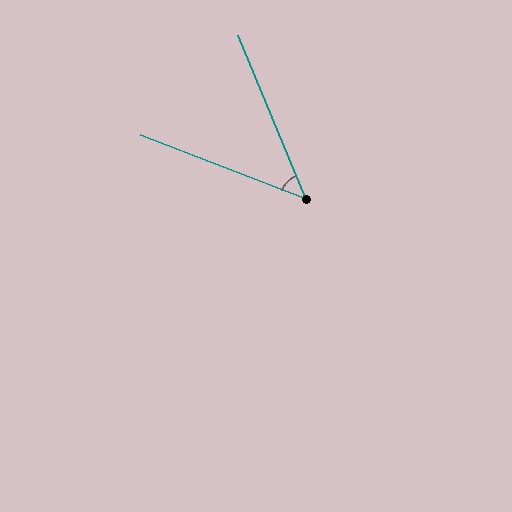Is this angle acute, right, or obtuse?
It is acute.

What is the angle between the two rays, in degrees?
Approximately 46 degrees.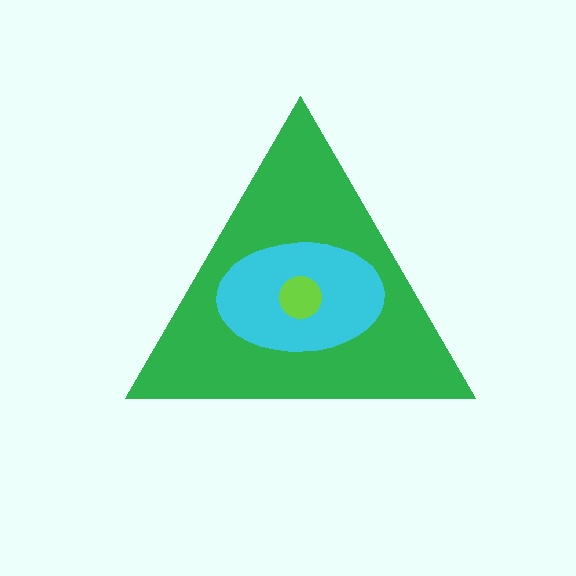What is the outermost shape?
The green triangle.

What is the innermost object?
The lime circle.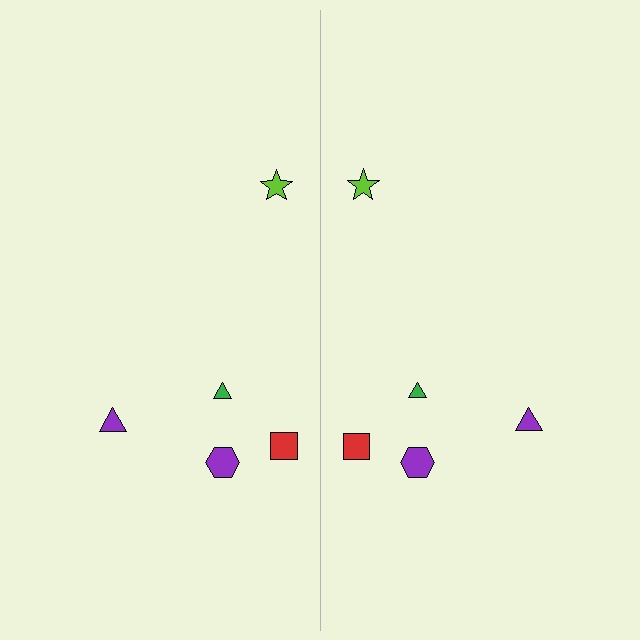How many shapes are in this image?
There are 10 shapes in this image.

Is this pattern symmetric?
Yes, this pattern has bilateral (reflection) symmetry.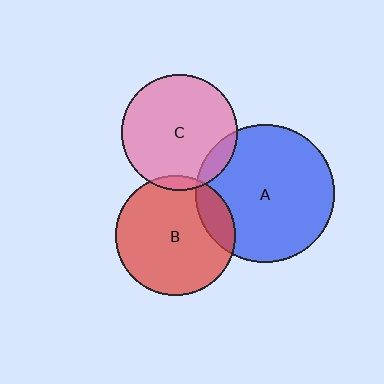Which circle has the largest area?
Circle A (blue).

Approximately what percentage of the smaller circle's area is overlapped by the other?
Approximately 10%.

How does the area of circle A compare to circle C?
Approximately 1.4 times.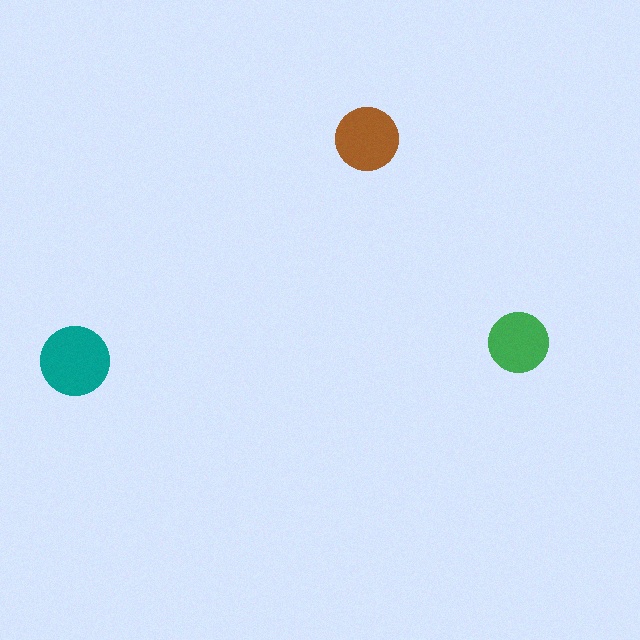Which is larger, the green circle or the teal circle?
The teal one.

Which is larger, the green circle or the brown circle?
The brown one.